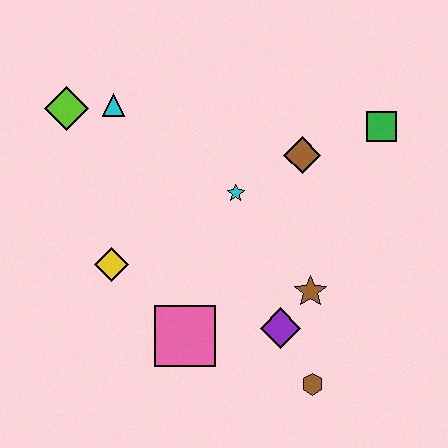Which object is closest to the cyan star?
The brown diamond is closest to the cyan star.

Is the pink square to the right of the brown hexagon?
No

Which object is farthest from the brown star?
The lime diamond is farthest from the brown star.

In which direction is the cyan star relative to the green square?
The cyan star is to the left of the green square.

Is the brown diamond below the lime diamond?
Yes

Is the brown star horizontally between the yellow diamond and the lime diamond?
No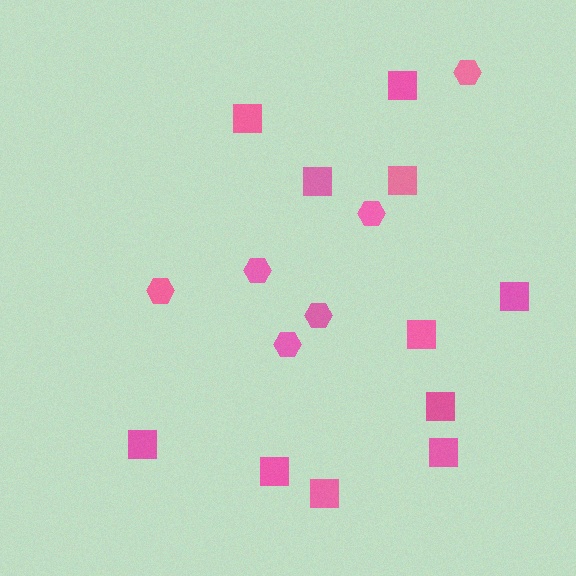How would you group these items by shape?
There are 2 groups: one group of hexagons (6) and one group of squares (11).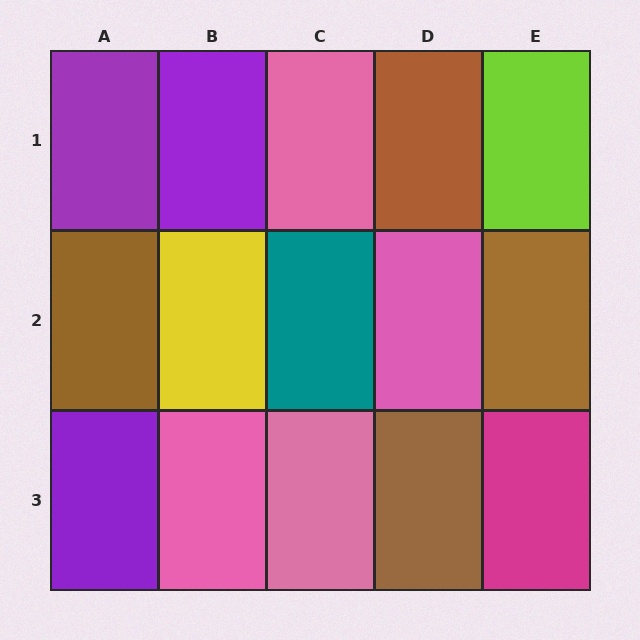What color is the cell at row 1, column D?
Brown.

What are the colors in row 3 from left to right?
Purple, pink, pink, brown, magenta.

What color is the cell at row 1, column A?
Purple.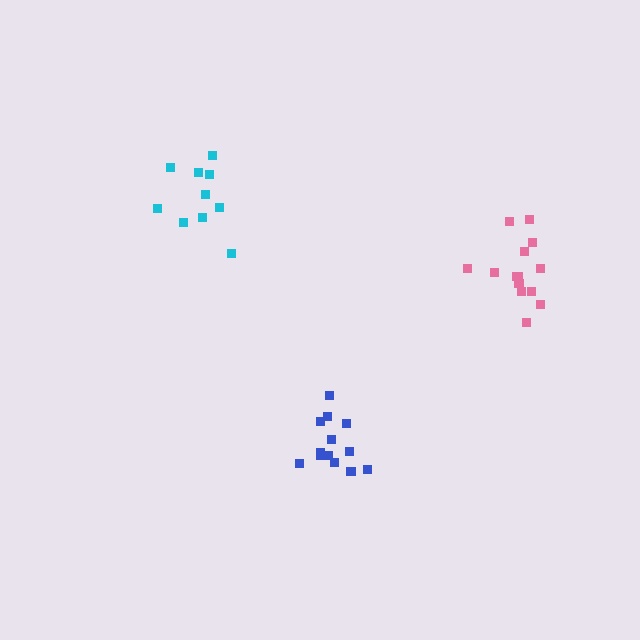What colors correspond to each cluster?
The clusters are colored: pink, blue, cyan.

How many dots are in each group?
Group 1: 14 dots, Group 2: 13 dots, Group 3: 10 dots (37 total).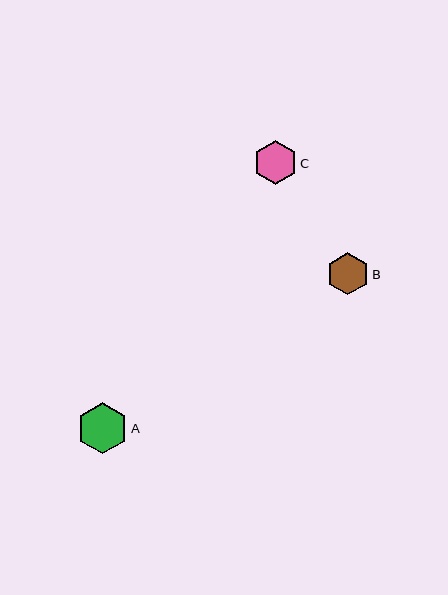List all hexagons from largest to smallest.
From largest to smallest: A, C, B.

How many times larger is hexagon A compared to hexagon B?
Hexagon A is approximately 1.2 times the size of hexagon B.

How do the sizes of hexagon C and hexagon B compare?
Hexagon C and hexagon B are approximately the same size.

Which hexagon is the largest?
Hexagon A is the largest with a size of approximately 51 pixels.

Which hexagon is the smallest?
Hexagon B is the smallest with a size of approximately 42 pixels.